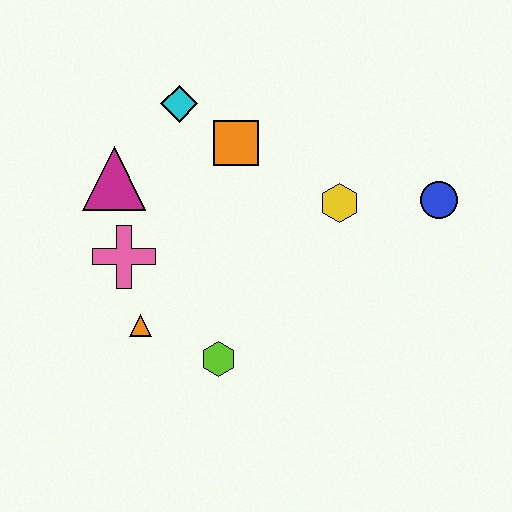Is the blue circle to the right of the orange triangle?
Yes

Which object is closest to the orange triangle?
The pink cross is closest to the orange triangle.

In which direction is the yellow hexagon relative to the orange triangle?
The yellow hexagon is to the right of the orange triangle.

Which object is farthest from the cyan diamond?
The blue circle is farthest from the cyan diamond.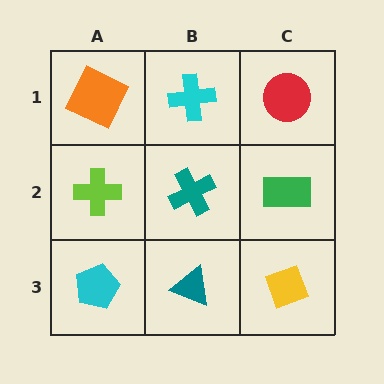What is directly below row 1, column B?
A teal cross.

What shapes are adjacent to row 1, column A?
A lime cross (row 2, column A), a cyan cross (row 1, column B).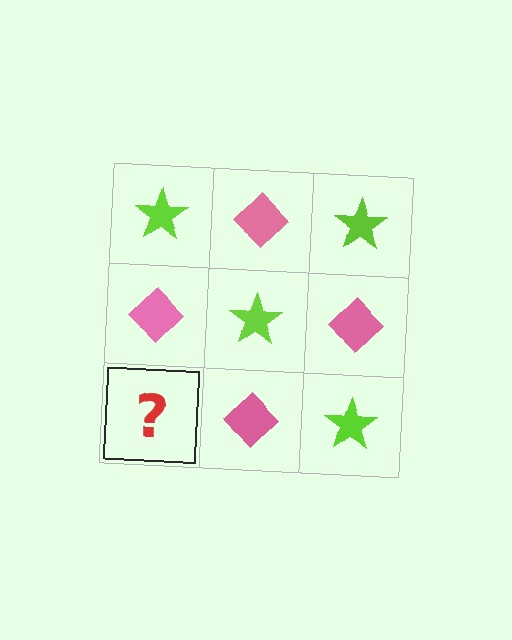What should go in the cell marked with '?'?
The missing cell should contain a lime star.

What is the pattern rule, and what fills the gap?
The rule is that it alternates lime star and pink diamond in a checkerboard pattern. The gap should be filled with a lime star.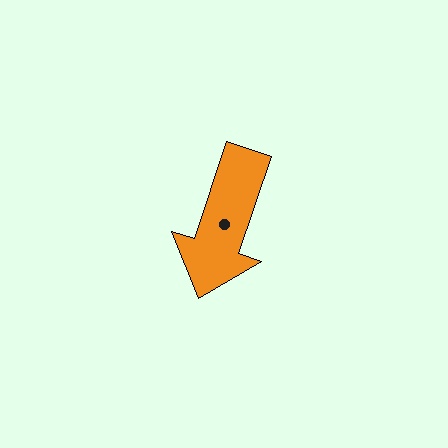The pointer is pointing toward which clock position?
Roughly 7 o'clock.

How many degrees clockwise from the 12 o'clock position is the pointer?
Approximately 199 degrees.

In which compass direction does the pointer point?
South.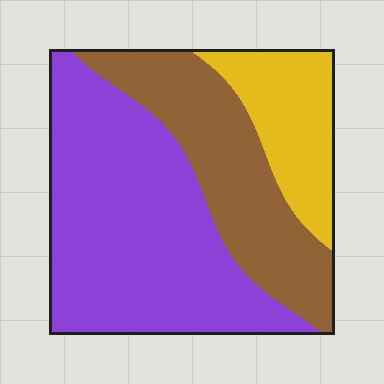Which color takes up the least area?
Yellow, at roughly 20%.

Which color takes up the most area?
Purple, at roughly 50%.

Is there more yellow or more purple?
Purple.